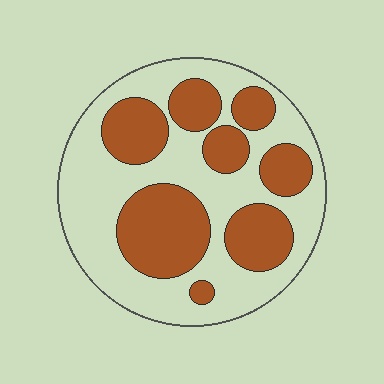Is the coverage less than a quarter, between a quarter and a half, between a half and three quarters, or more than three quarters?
Between a quarter and a half.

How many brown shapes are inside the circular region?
8.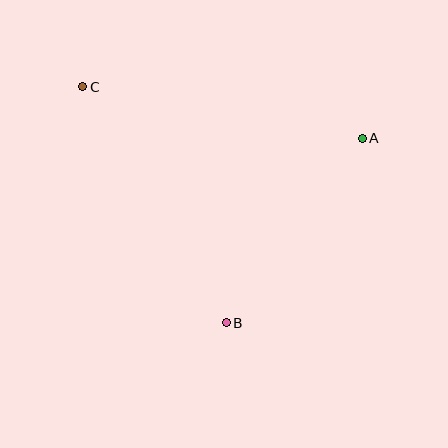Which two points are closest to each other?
Points A and B are closest to each other.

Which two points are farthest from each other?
Points A and C are farthest from each other.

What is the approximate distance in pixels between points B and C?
The distance between B and C is approximately 276 pixels.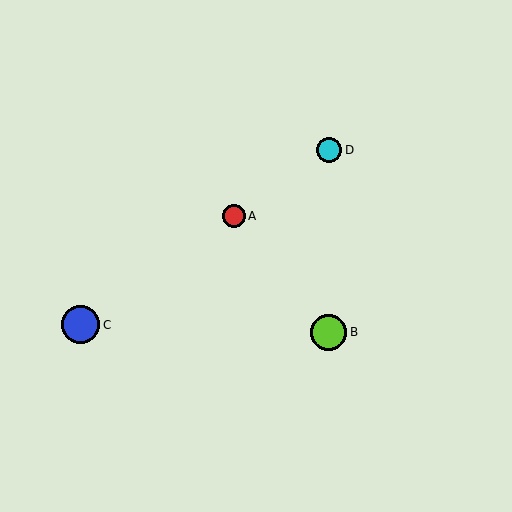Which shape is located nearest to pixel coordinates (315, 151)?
The cyan circle (labeled D) at (329, 150) is nearest to that location.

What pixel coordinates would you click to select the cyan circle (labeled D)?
Click at (329, 150) to select the cyan circle D.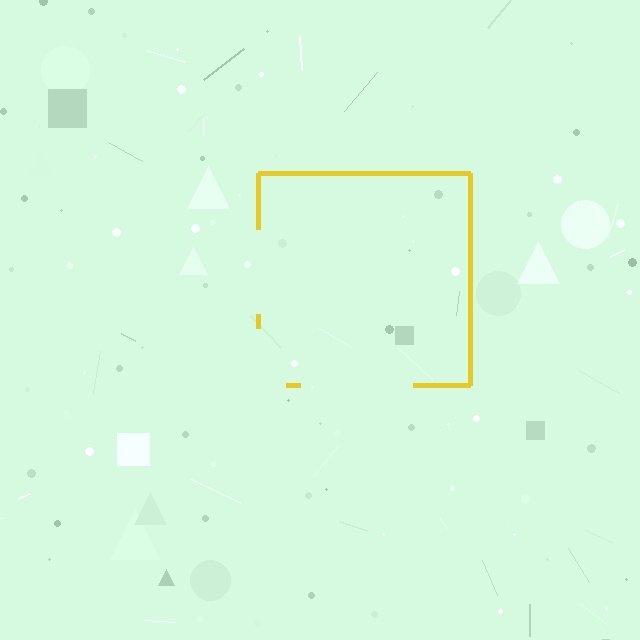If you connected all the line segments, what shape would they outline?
They would outline a square.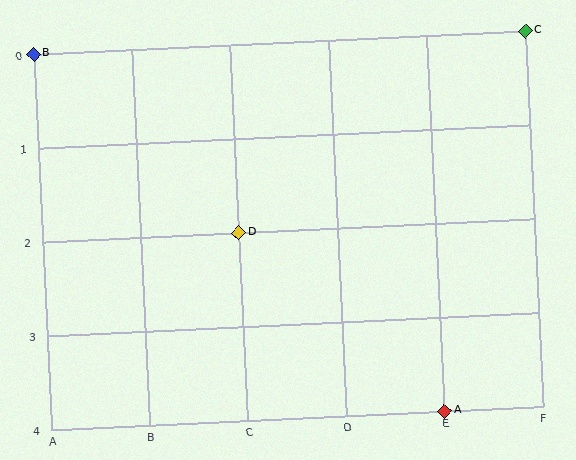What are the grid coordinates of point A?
Point A is at grid coordinates (E, 4).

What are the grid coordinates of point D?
Point D is at grid coordinates (C, 2).